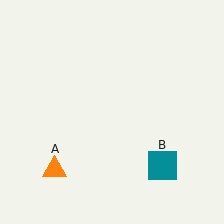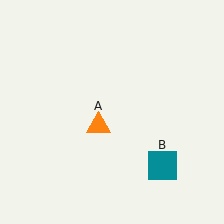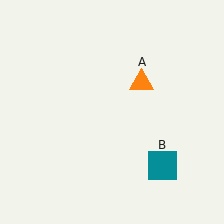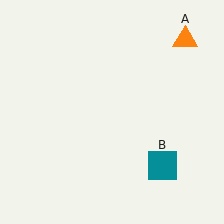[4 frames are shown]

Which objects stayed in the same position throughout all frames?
Teal square (object B) remained stationary.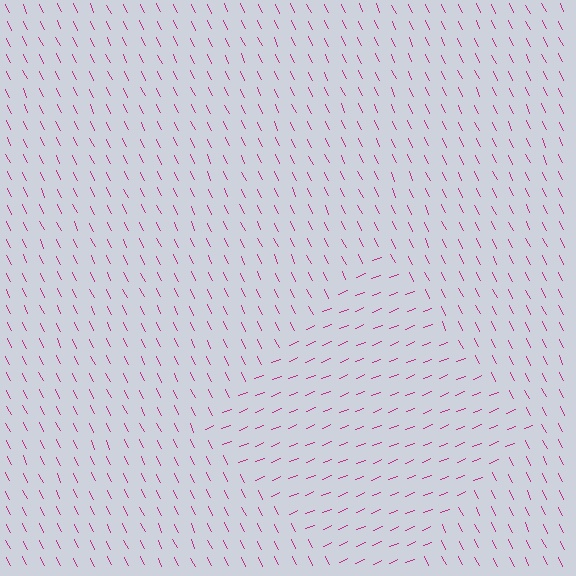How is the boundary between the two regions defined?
The boundary is defined purely by a change in line orientation (approximately 86 degrees difference). All lines are the same color and thickness.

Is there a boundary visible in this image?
Yes, there is a texture boundary formed by a change in line orientation.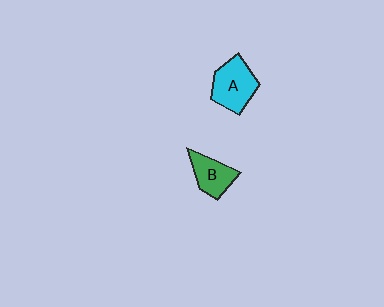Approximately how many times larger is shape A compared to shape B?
Approximately 1.4 times.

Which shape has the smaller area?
Shape B (green).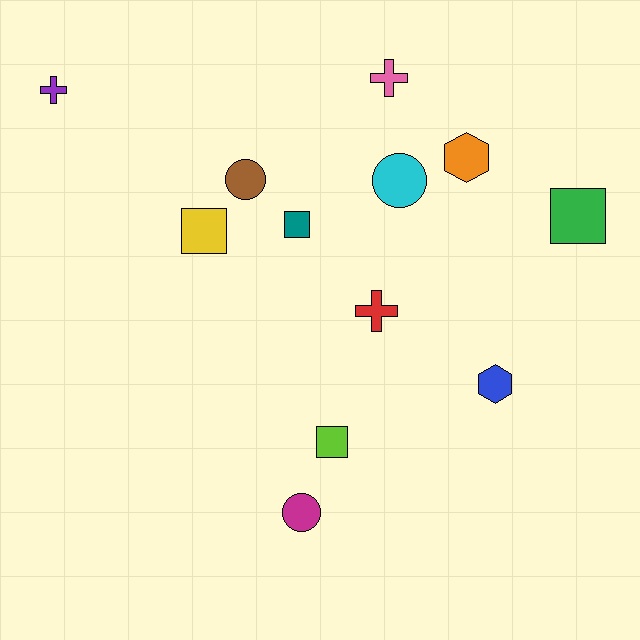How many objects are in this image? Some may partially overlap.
There are 12 objects.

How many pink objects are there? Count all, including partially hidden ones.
There is 1 pink object.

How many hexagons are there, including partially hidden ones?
There are 2 hexagons.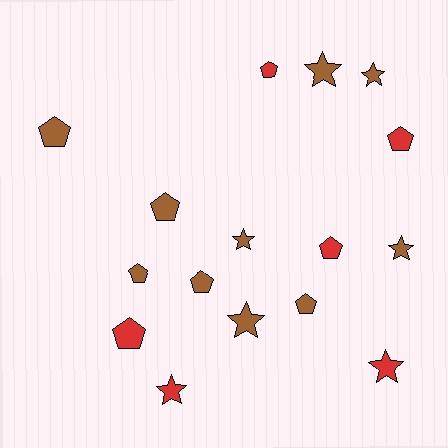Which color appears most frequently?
Brown, with 10 objects.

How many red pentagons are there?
There are 4 red pentagons.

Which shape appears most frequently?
Pentagon, with 9 objects.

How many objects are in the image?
There are 16 objects.